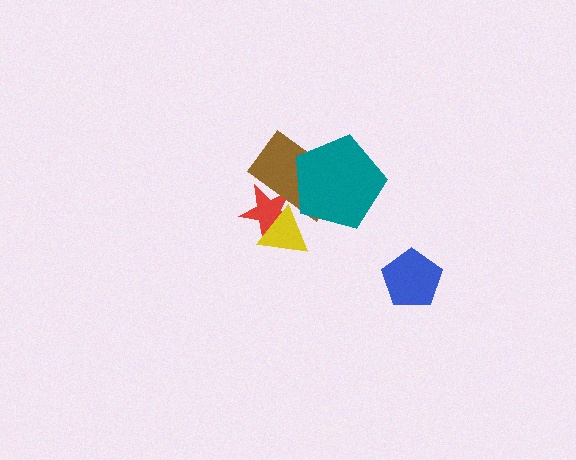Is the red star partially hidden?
Yes, it is partially covered by another shape.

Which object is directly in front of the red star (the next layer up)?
The yellow triangle is directly in front of the red star.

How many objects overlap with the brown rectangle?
3 objects overlap with the brown rectangle.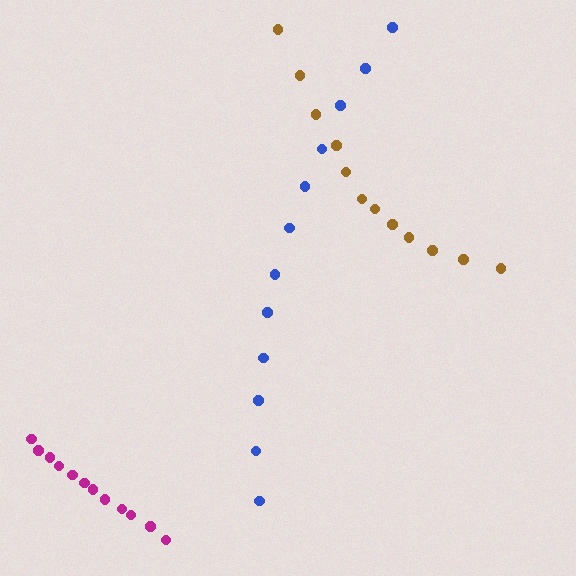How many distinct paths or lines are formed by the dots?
There are 3 distinct paths.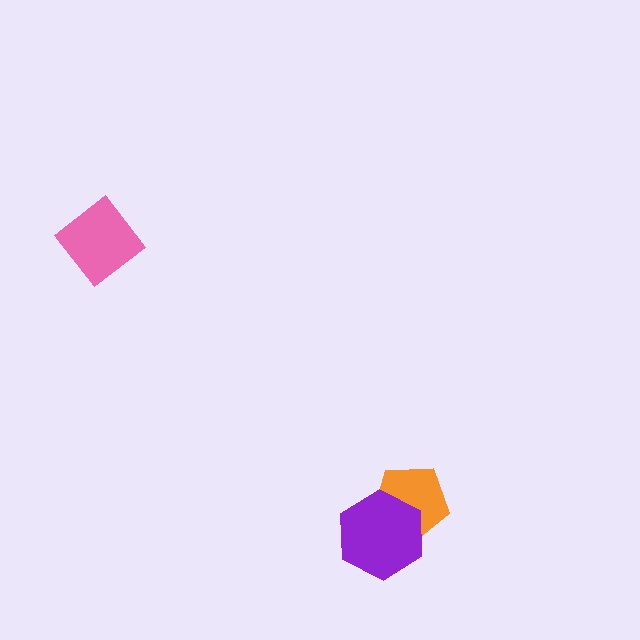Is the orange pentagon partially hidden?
Yes, it is partially covered by another shape.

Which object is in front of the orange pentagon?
The purple hexagon is in front of the orange pentagon.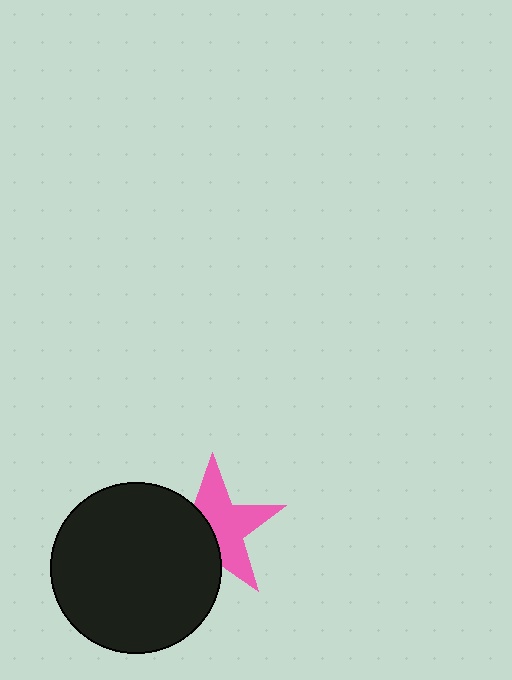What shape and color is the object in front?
The object in front is a black circle.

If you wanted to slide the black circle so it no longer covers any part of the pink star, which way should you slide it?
Slide it left — that is the most direct way to separate the two shapes.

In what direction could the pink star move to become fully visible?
The pink star could move right. That would shift it out from behind the black circle entirely.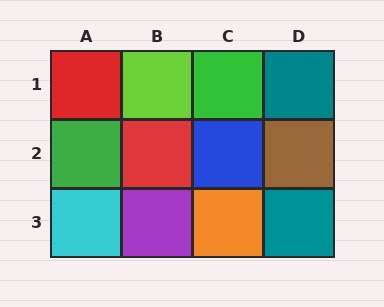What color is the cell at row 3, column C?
Orange.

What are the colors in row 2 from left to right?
Green, red, blue, brown.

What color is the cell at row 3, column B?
Purple.